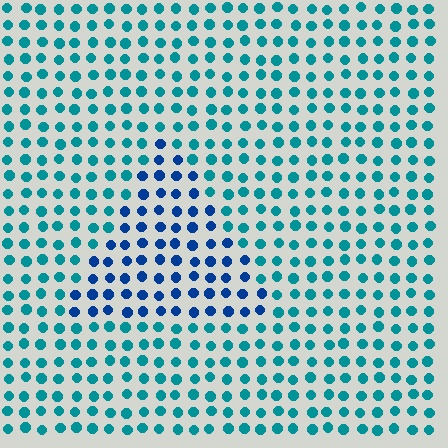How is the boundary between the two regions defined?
The boundary is defined purely by a slight shift in hue (about 34 degrees). Spacing, size, and orientation are identical on both sides.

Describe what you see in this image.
The image is filled with small teal elements in a uniform arrangement. A triangle-shaped region is visible where the elements are tinted to a slightly different hue, forming a subtle color boundary.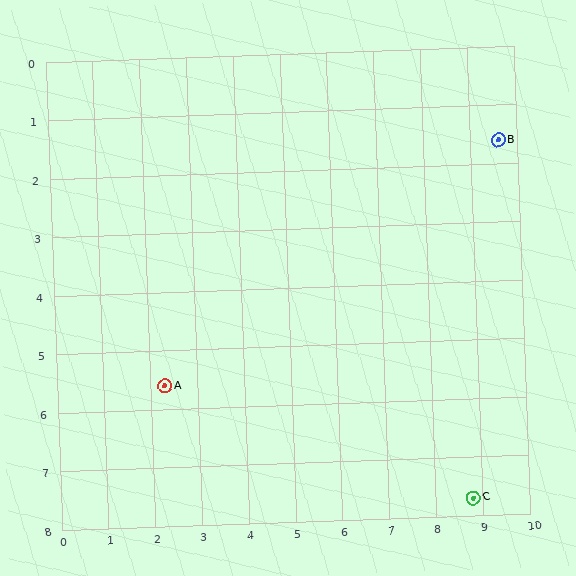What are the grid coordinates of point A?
Point A is at approximately (2.3, 5.6).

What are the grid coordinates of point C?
Point C is at approximately (8.8, 7.7).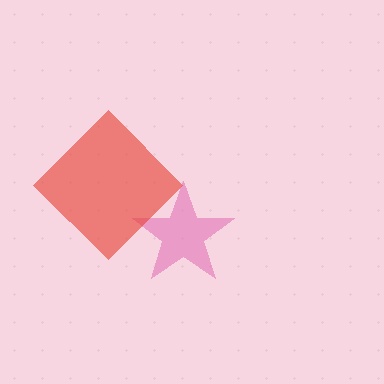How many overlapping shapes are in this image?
There are 2 overlapping shapes in the image.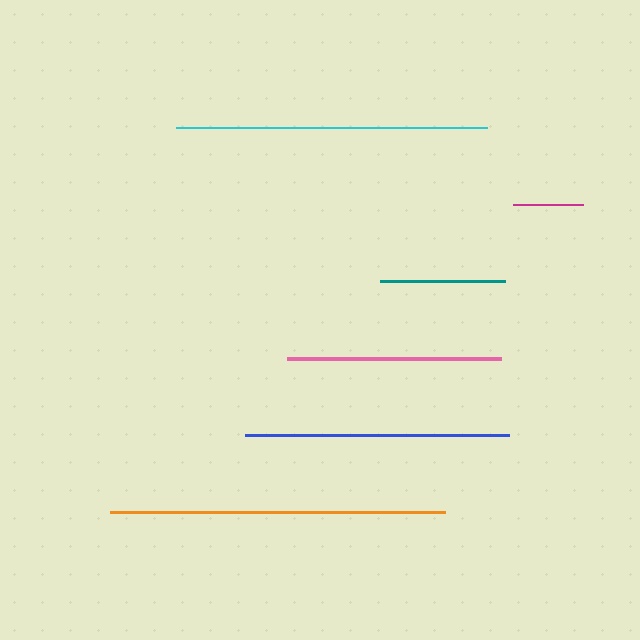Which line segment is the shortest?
The magenta line is the shortest at approximately 70 pixels.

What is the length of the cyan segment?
The cyan segment is approximately 312 pixels long.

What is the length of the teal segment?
The teal segment is approximately 125 pixels long.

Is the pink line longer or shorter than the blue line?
The blue line is longer than the pink line.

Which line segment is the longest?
The orange line is the longest at approximately 335 pixels.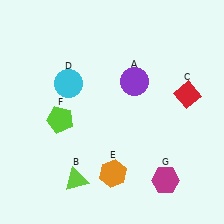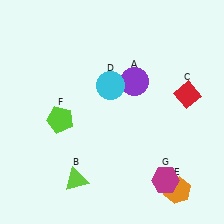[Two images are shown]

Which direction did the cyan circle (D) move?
The cyan circle (D) moved right.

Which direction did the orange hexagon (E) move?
The orange hexagon (E) moved right.